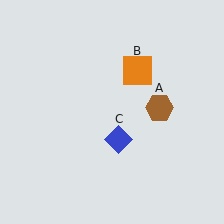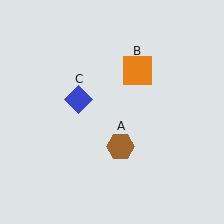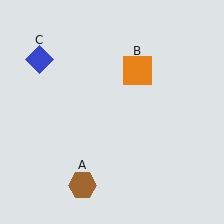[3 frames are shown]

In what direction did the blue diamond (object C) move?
The blue diamond (object C) moved up and to the left.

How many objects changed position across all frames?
2 objects changed position: brown hexagon (object A), blue diamond (object C).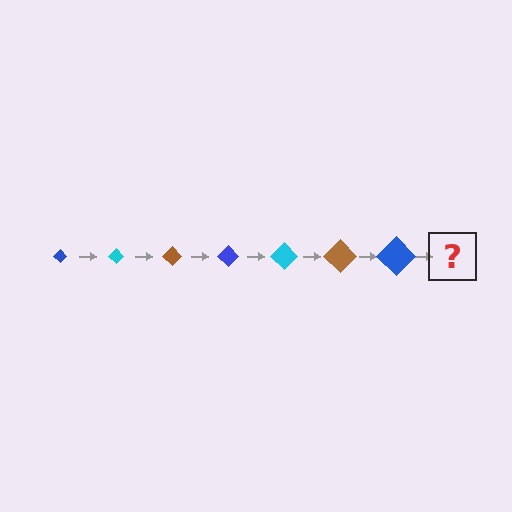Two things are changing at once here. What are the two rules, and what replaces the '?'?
The two rules are that the diamond grows larger each step and the color cycles through blue, cyan, and brown. The '?' should be a cyan diamond, larger than the previous one.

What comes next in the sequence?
The next element should be a cyan diamond, larger than the previous one.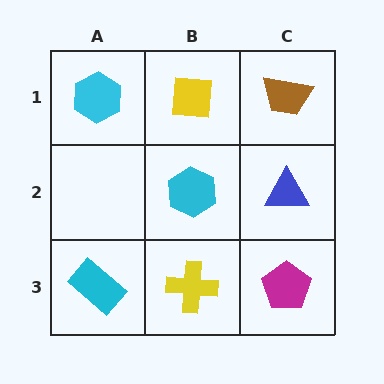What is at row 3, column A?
A cyan rectangle.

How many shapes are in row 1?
3 shapes.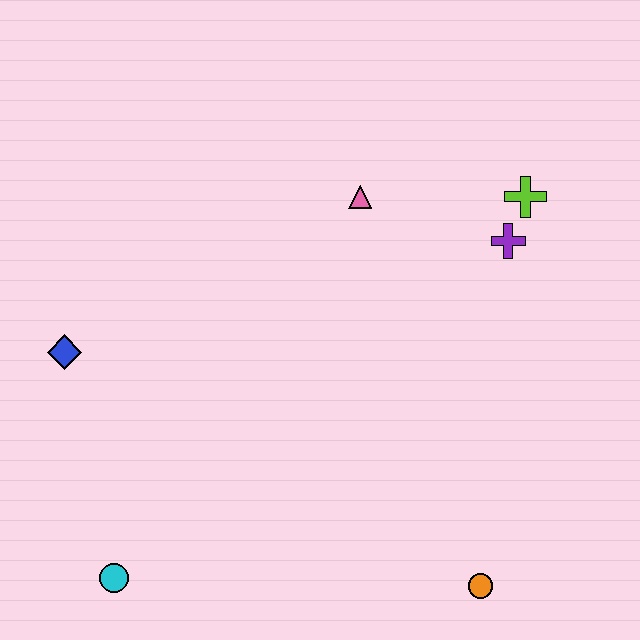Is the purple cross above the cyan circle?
Yes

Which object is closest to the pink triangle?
The purple cross is closest to the pink triangle.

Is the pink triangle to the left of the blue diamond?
No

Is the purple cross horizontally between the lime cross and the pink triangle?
Yes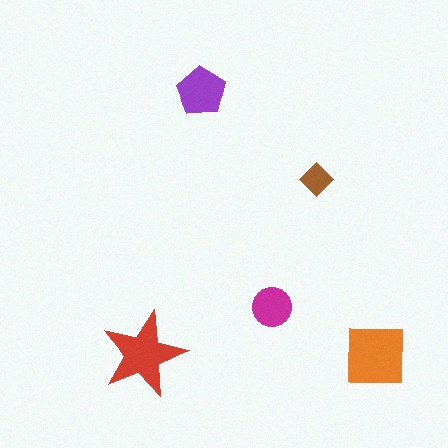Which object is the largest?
The orange square.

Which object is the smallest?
The brown diamond.